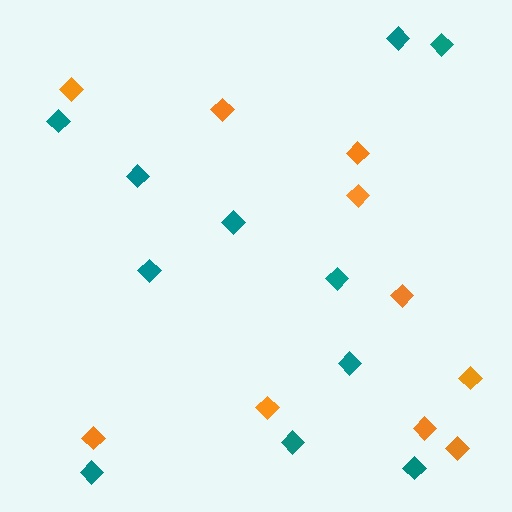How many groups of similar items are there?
There are 2 groups: one group of orange diamonds (10) and one group of teal diamonds (11).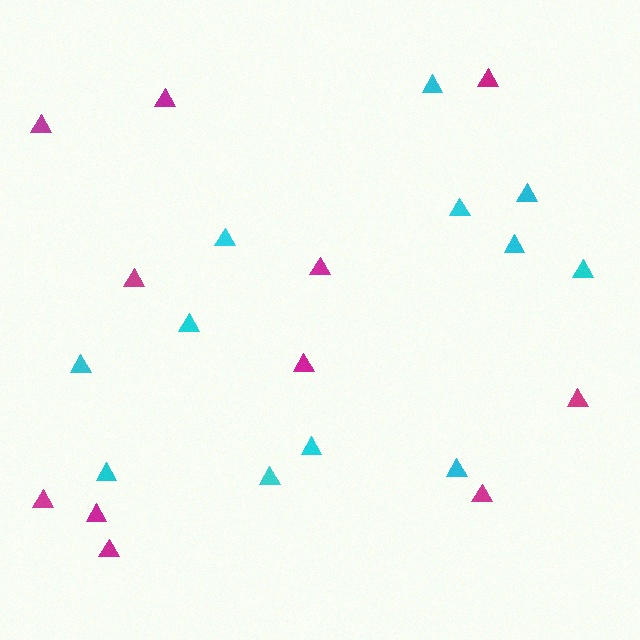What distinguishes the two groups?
There are 2 groups: one group of cyan triangles (12) and one group of magenta triangles (11).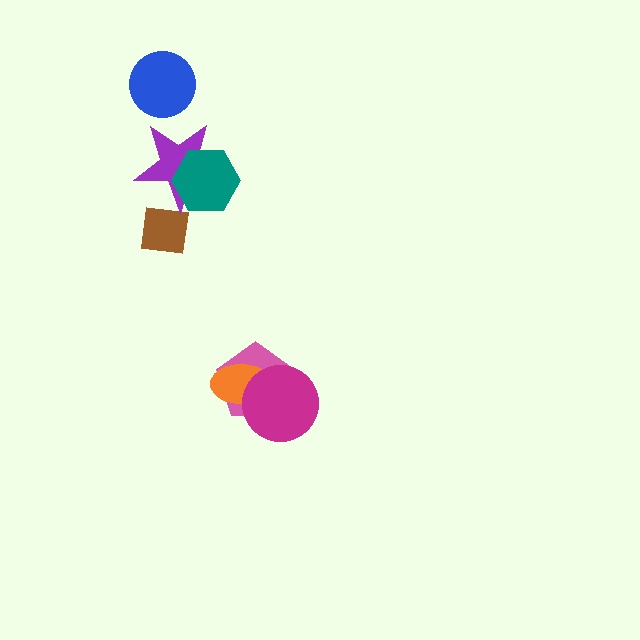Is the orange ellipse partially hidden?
Yes, it is partially covered by another shape.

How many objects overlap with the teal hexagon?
1 object overlaps with the teal hexagon.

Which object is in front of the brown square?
The purple star is in front of the brown square.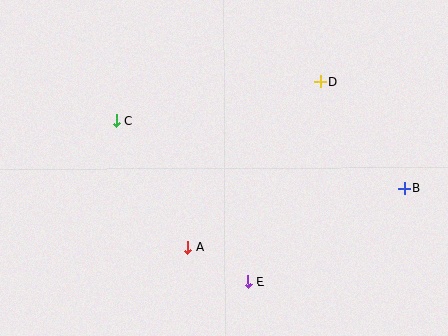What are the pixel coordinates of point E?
Point E is at (248, 282).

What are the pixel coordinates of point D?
Point D is at (320, 81).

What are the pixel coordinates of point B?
Point B is at (404, 189).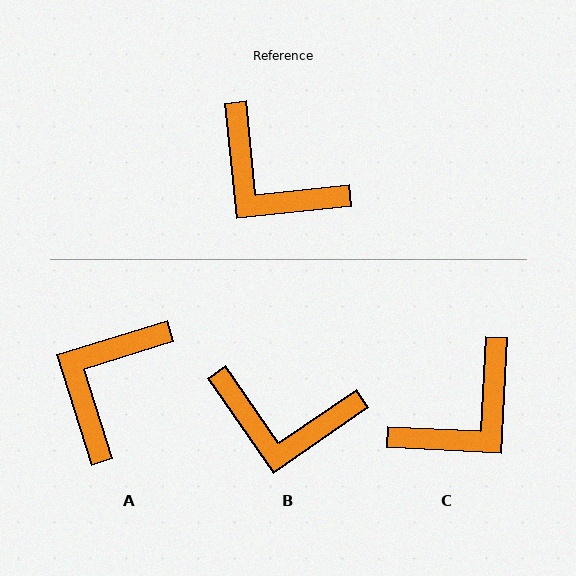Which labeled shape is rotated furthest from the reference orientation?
C, about 82 degrees away.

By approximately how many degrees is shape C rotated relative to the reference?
Approximately 82 degrees counter-clockwise.